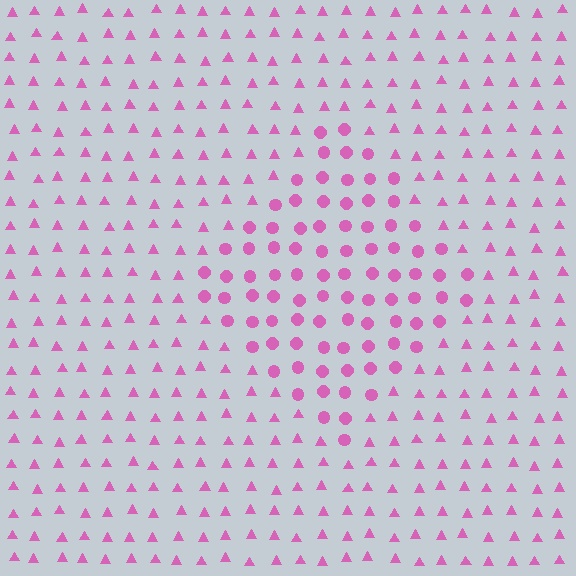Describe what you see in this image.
The image is filled with small pink elements arranged in a uniform grid. A diamond-shaped region contains circles, while the surrounding area contains triangles. The boundary is defined purely by the change in element shape.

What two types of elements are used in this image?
The image uses circles inside the diamond region and triangles outside it.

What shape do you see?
I see a diamond.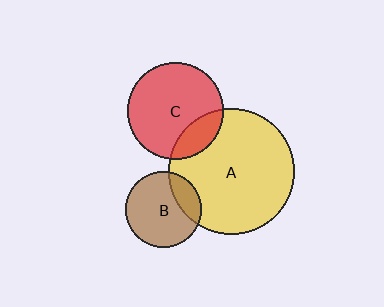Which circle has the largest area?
Circle A (yellow).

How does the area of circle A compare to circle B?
Approximately 2.7 times.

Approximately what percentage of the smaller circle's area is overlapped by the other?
Approximately 20%.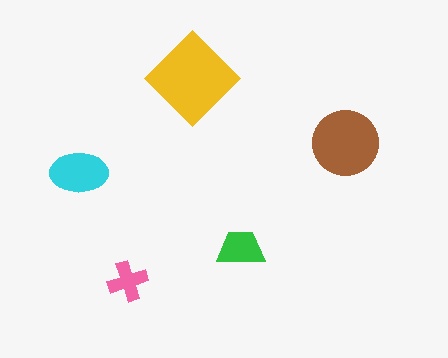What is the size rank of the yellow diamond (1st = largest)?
1st.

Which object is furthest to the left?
The cyan ellipse is leftmost.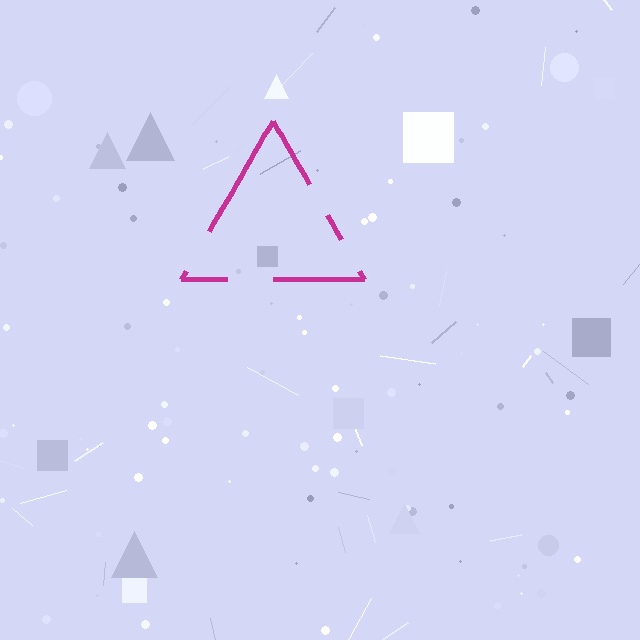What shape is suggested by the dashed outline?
The dashed outline suggests a triangle.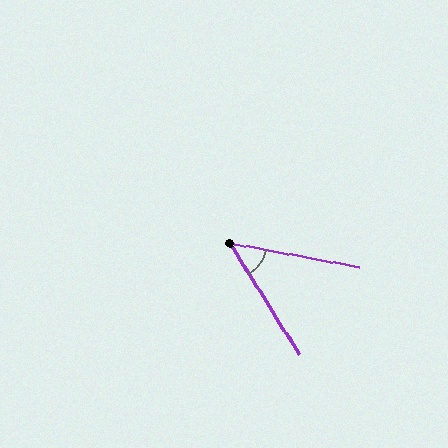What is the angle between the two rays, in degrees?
Approximately 47 degrees.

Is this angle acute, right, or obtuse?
It is acute.